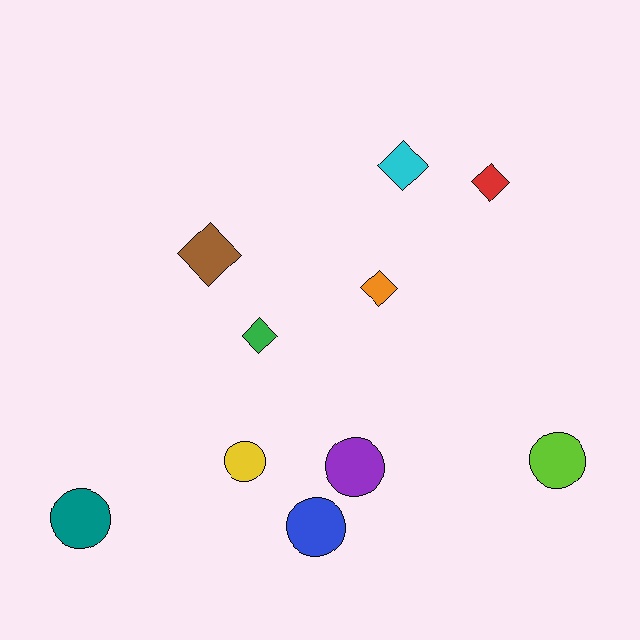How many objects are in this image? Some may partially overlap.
There are 10 objects.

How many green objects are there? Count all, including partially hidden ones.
There is 1 green object.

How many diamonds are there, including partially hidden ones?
There are 5 diamonds.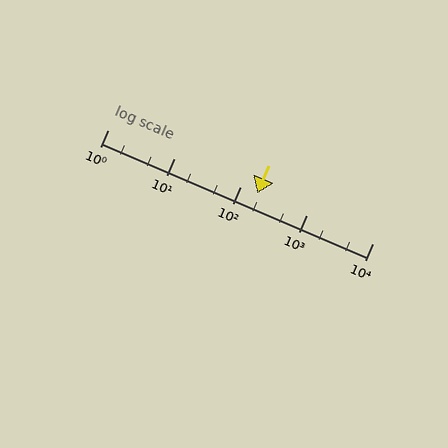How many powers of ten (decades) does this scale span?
The scale spans 4 decades, from 1 to 10000.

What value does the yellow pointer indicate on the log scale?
The pointer indicates approximately 180.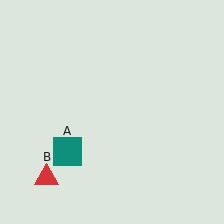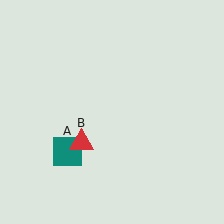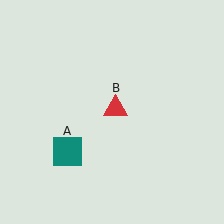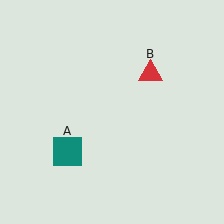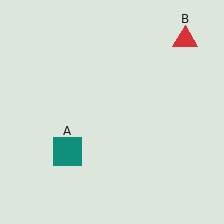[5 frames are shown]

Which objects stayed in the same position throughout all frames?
Teal square (object A) remained stationary.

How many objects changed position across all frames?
1 object changed position: red triangle (object B).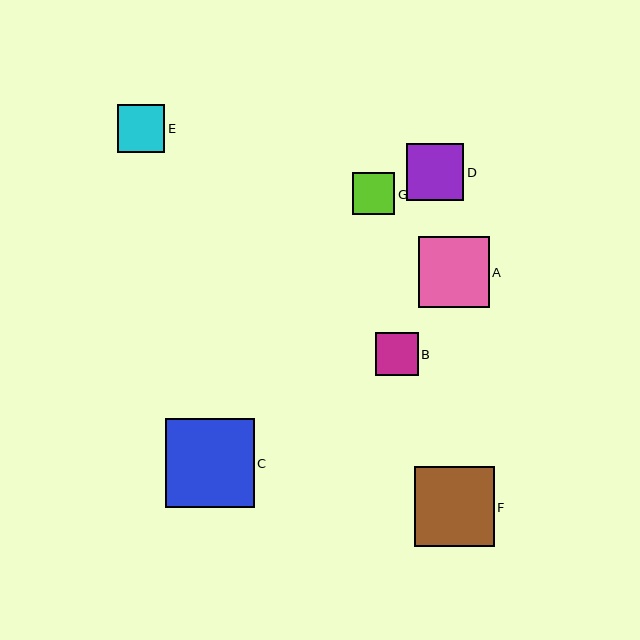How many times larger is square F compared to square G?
Square F is approximately 1.9 times the size of square G.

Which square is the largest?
Square C is the largest with a size of approximately 88 pixels.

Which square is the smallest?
Square G is the smallest with a size of approximately 42 pixels.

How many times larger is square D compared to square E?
Square D is approximately 1.2 times the size of square E.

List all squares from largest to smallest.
From largest to smallest: C, F, A, D, E, B, G.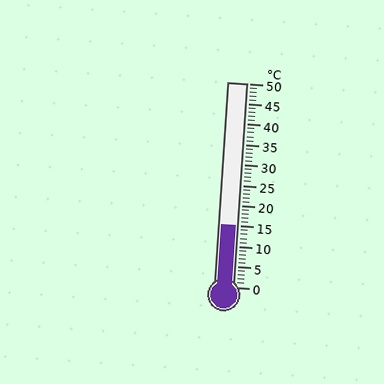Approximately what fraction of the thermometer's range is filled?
The thermometer is filled to approximately 30% of its range.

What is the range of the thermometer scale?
The thermometer scale ranges from 0°C to 50°C.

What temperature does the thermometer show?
The thermometer shows approximately 15°C.